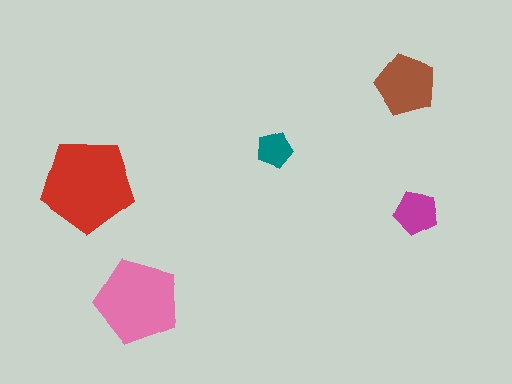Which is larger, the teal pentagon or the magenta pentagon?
The magenta one.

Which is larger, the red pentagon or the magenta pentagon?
The red one.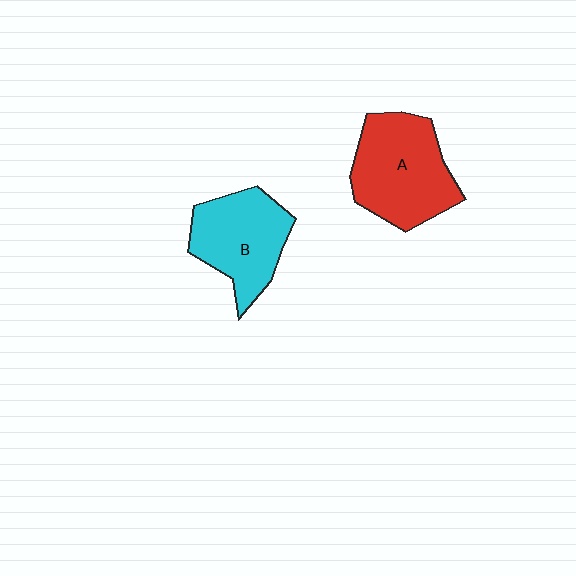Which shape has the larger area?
Shape A (red).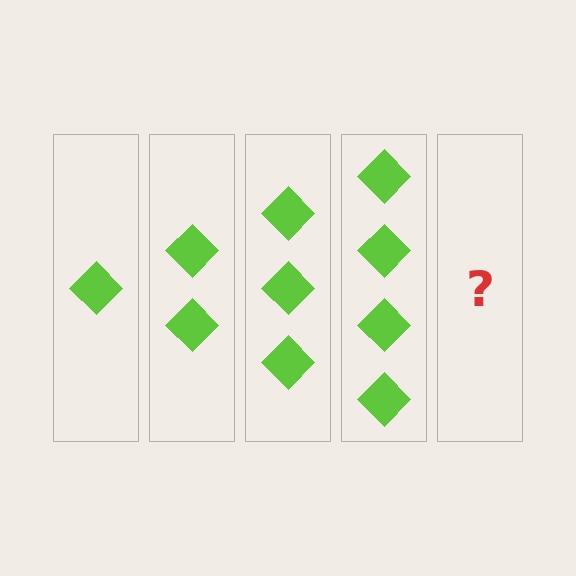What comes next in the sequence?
The next element should be 5 diamonds.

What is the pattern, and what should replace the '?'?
The pattern is that each step adds one more diamond. The '?' should be 5 diamonds.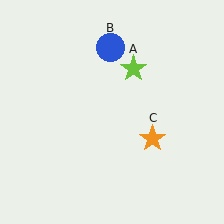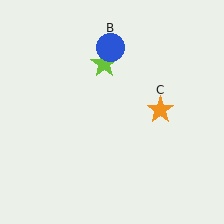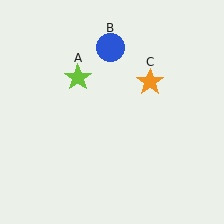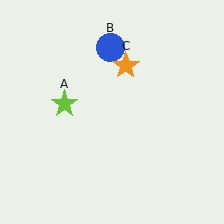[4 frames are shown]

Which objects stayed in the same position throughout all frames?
Blue circle (object B) remained stationary.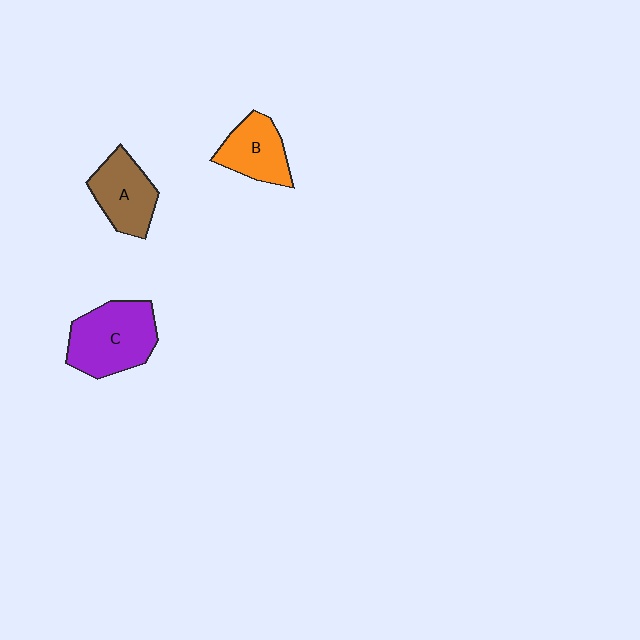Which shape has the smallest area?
Shape B (orange).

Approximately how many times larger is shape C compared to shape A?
Approximately 1.4 times.